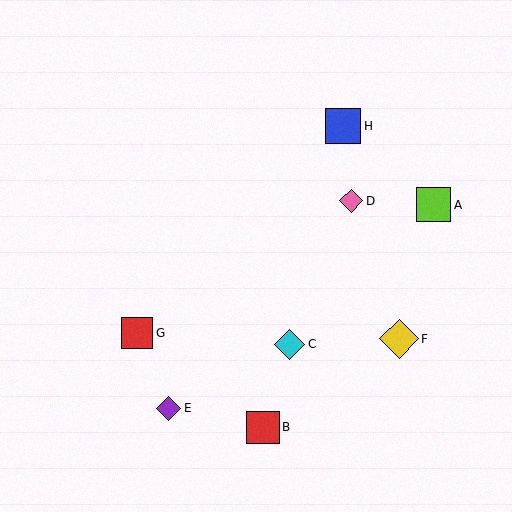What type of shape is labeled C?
Shape C is a cyan diamond.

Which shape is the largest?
The yellow diamond (labeled F) is the largest.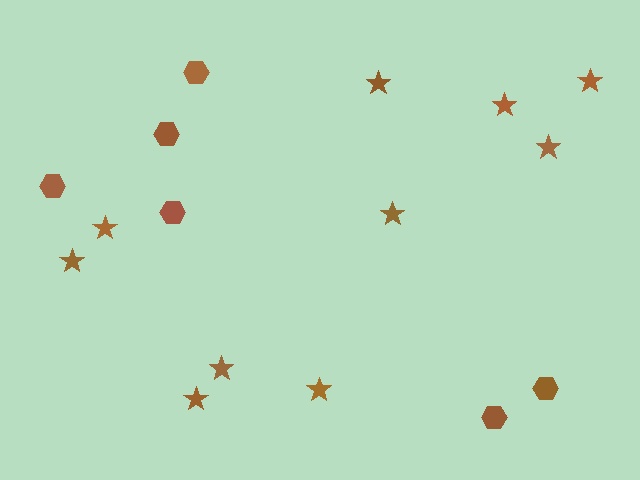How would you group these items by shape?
There are 2 groups: one group of stars (10) and one group of hexagons (6).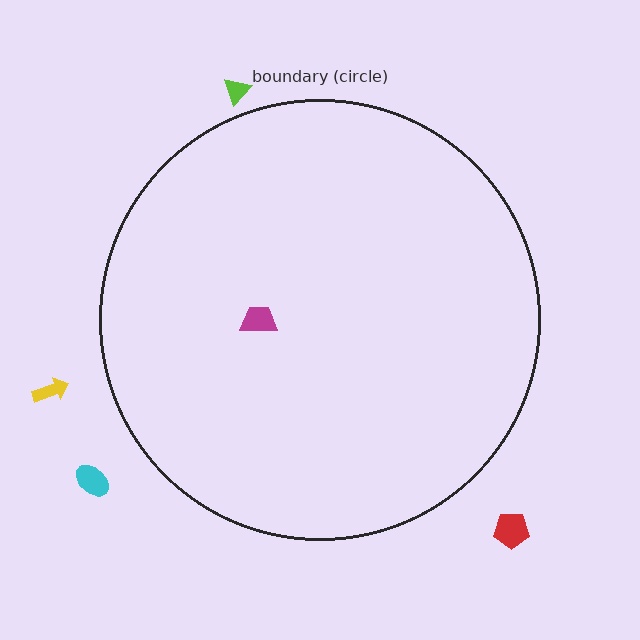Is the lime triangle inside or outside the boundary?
Outside.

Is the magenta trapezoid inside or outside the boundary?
Inside.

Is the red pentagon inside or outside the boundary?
Outside.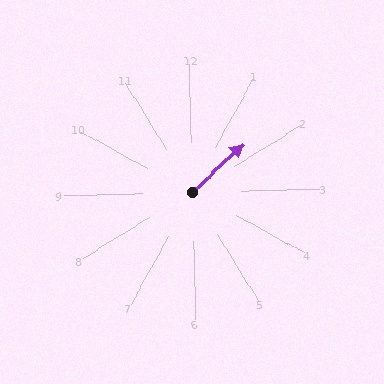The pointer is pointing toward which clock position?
Roughly 2 o'clock.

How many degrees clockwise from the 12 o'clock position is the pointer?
Approximately 48 degrees.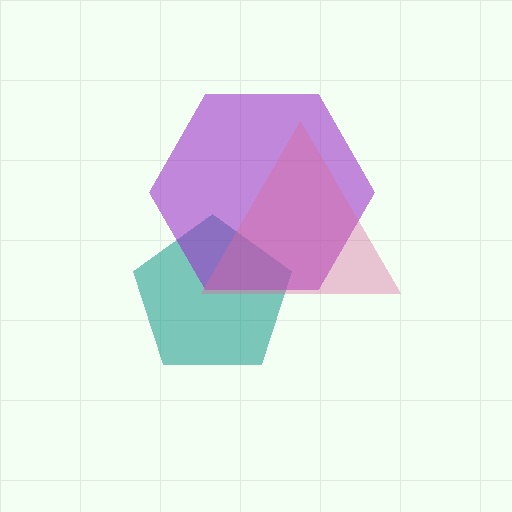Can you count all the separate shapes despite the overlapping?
Yes, there are 3 separate shapes.